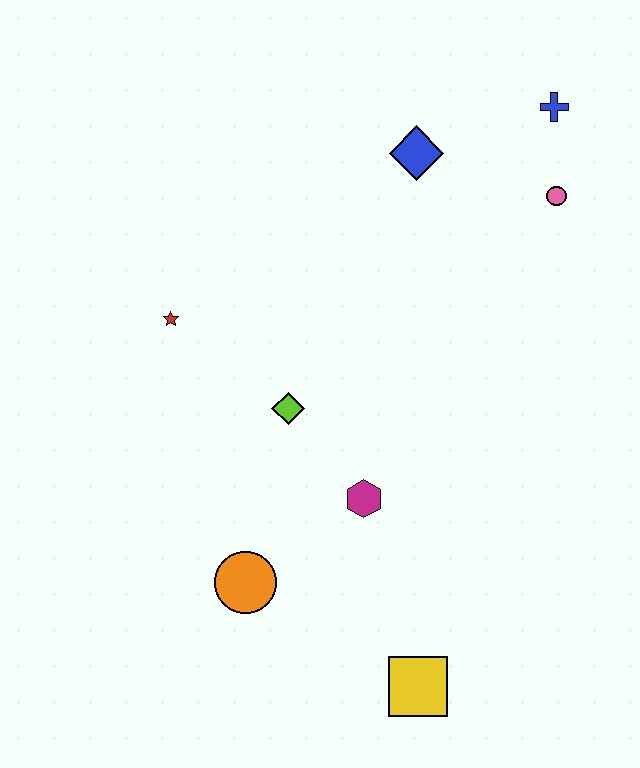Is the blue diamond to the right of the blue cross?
No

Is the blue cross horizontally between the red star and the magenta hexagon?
No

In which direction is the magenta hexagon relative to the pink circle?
The magenta hexagon is below the pink circle.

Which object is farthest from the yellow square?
The blue cross is farthest from the yellow square.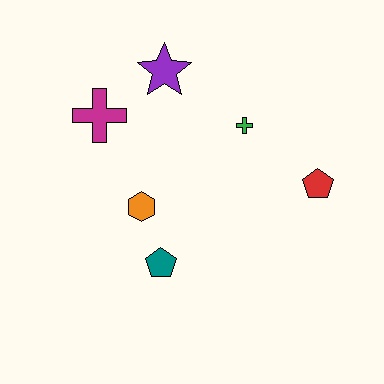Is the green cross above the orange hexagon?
Yes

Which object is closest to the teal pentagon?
The orange hexagon is closest to the teal pentagon.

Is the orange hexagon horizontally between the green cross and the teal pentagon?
No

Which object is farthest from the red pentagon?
The magenta cross is farthest from the red pentagon.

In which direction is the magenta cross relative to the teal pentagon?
The magenta cross is above the teal pentagon.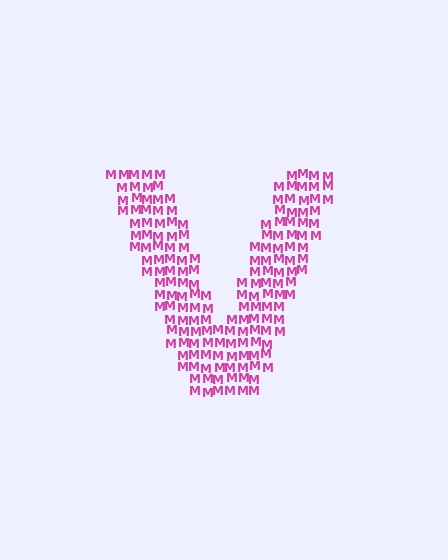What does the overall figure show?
The overall figure shows the letter V.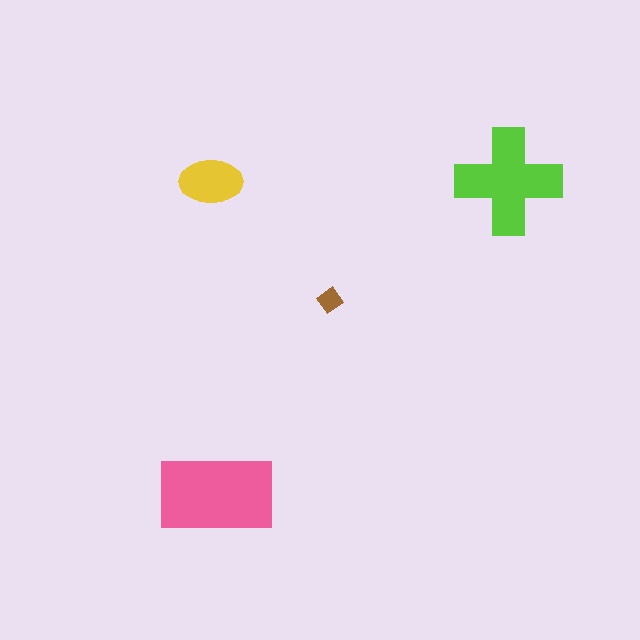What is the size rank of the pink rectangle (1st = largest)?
1st.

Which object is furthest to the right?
The lime cross is rightmost.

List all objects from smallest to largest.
The brown diamond, the yellow ellipse, the lime cross, the pink rectangle.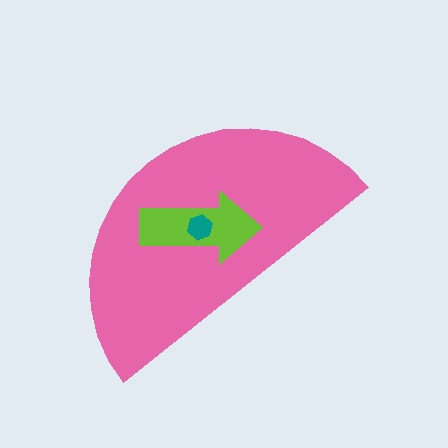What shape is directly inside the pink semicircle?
The lime arrow.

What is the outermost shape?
The pink semicircle.